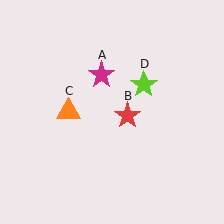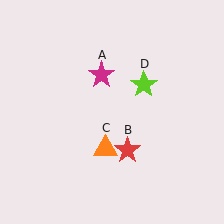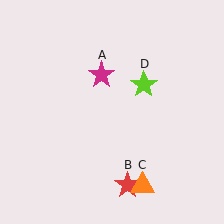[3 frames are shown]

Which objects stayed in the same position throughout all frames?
Magenta star (object A) and lime star (object D) remained stationary.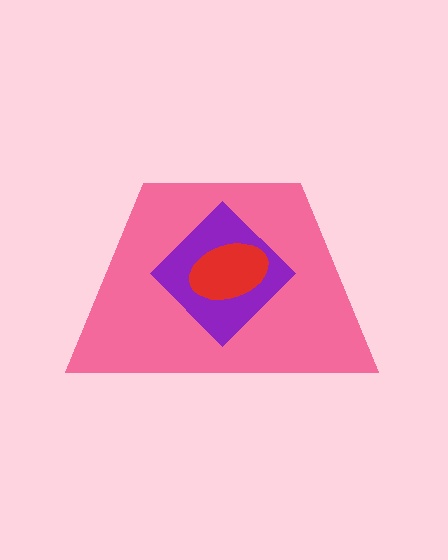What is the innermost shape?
The red ellipse.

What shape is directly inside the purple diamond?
The red ellipse.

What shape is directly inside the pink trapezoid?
The purple diamond.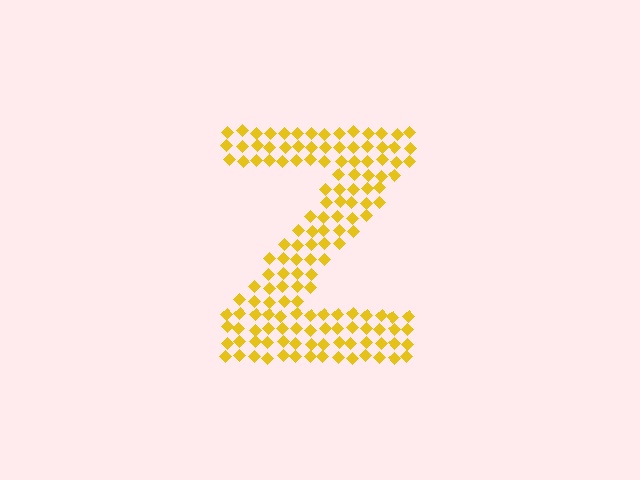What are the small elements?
The small elements are diamonds.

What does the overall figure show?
The overall figure shows the letter Z.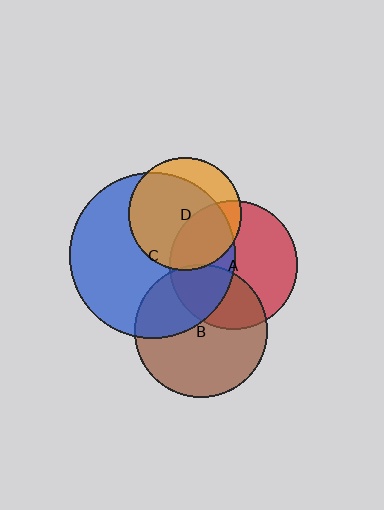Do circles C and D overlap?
Yes.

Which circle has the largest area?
Circle C (blue).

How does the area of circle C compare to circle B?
Approximately 1.6 times.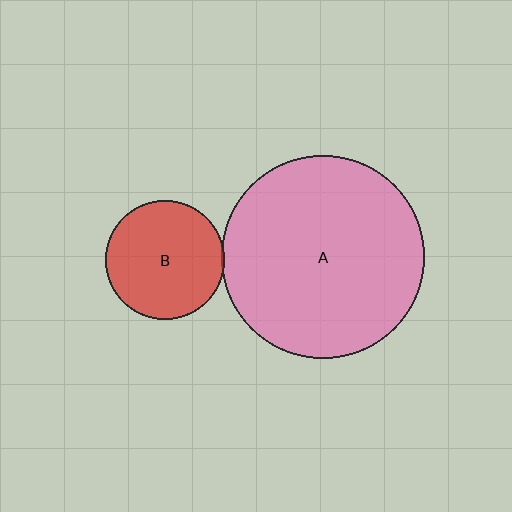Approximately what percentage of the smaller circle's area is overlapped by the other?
Approximately 5%.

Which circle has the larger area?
Circle A (pink).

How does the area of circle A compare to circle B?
Approximately 2.9 times.